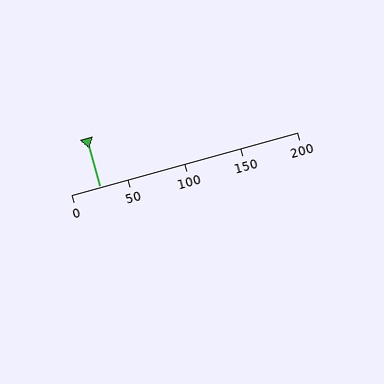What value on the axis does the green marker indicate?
The marker indicates approximately 25.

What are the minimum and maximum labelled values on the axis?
The axis runs from 0 to 200.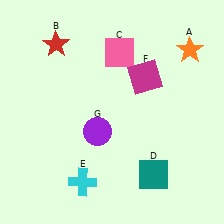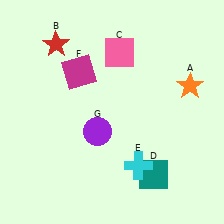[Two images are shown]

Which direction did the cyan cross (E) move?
The cyan cross (E) moved right.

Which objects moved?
The objects that moved are: the orange star (A), the cyan cross (E), the magenta square (F).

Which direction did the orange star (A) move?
The orange star (A) moved down.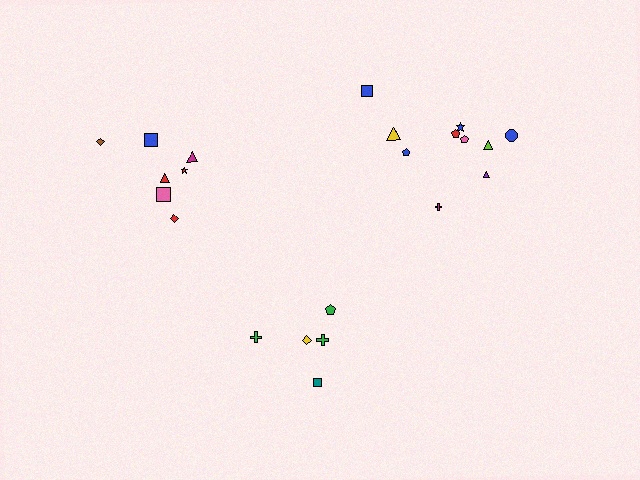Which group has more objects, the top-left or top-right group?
The top-right group.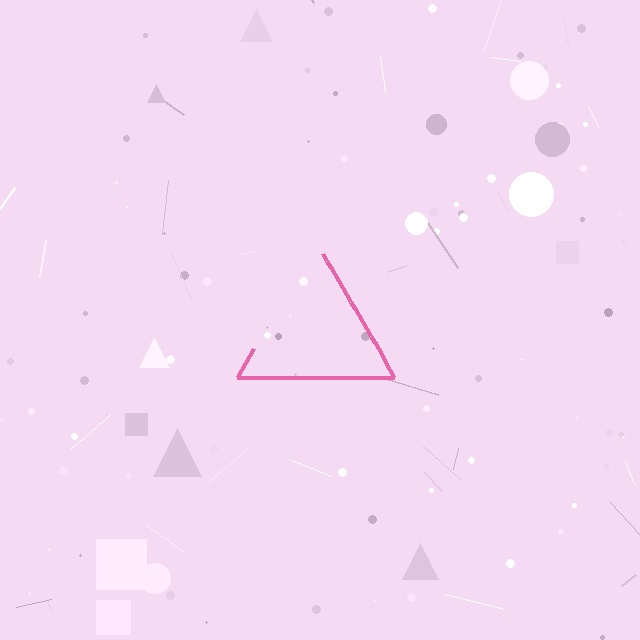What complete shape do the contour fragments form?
The contour fragments form a triangle.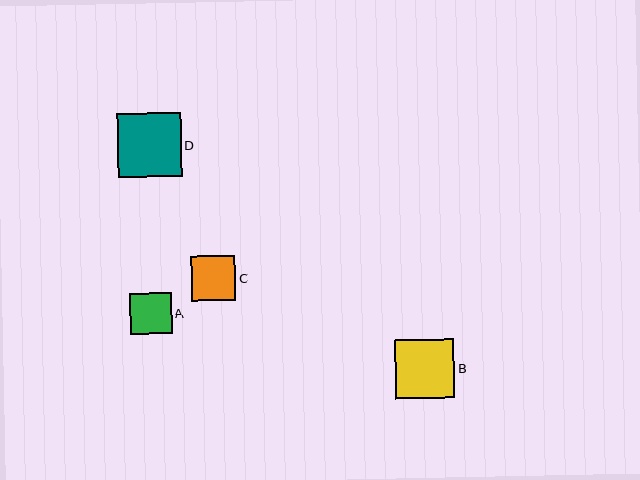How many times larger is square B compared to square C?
Square B is approximately 1.3 times the size of square C.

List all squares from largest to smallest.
From largest to smallest: D, B, C, A.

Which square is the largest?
Square D is the largest with a size of approximately 64 pixels.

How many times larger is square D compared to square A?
Square D is approximately 1.5 times the size of square A.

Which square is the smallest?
Square A is the smallest with a size of approximately 42 pixels.